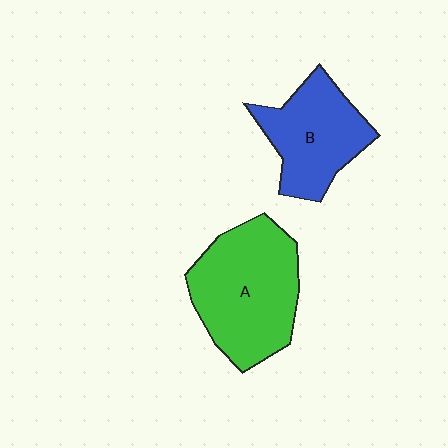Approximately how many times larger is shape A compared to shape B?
Approximately 1.4 times.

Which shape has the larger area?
Shape A (green).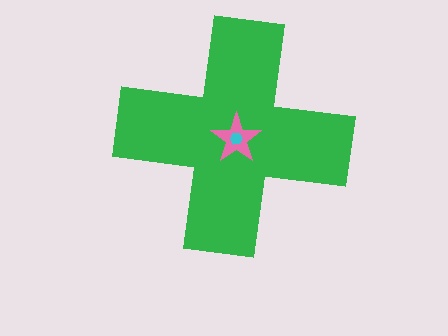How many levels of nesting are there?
3.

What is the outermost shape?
The green cross.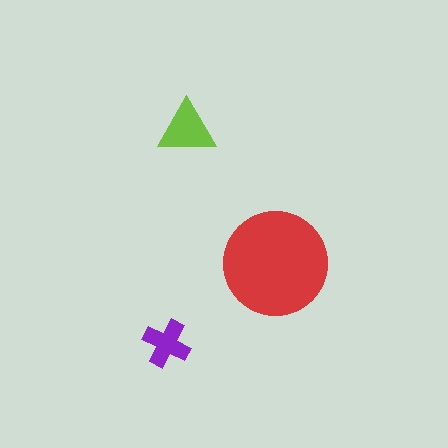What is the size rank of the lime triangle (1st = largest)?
2nd.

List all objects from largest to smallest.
The red circle, the lime triangle, the purple cross.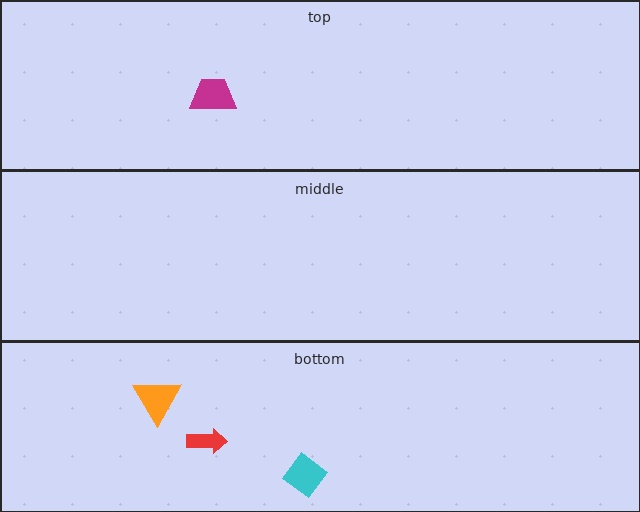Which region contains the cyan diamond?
The bottom region.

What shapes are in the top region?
The magenta trapezoid.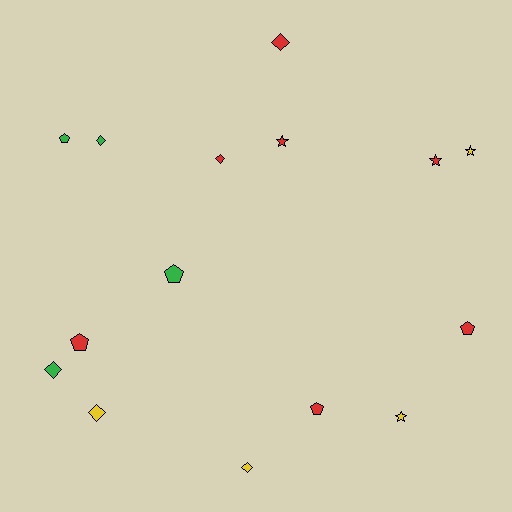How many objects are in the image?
There are 15 objects.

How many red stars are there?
There are 2 red stars.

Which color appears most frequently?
Red, with 7 objects.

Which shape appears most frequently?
Diamond, with 6 objects.